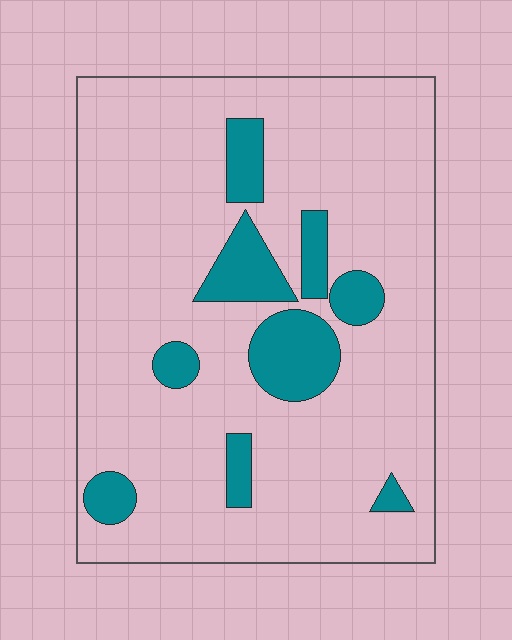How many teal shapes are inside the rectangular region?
9.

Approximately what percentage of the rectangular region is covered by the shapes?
Approximately 15%.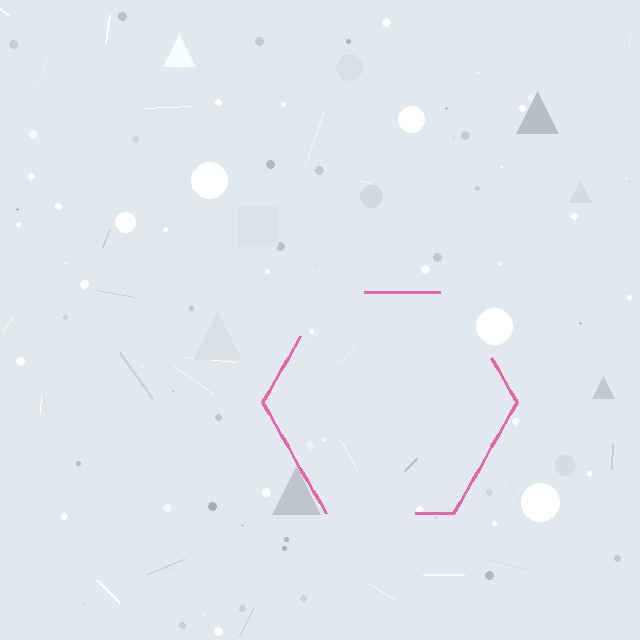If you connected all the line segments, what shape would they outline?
They would outline a hexagon.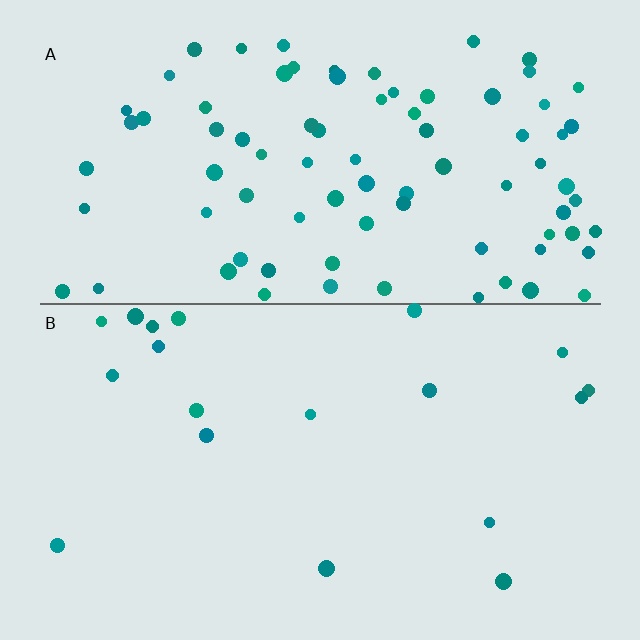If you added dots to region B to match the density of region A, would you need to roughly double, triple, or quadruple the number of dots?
Approximately quadruple.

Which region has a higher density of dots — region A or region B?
A (the top).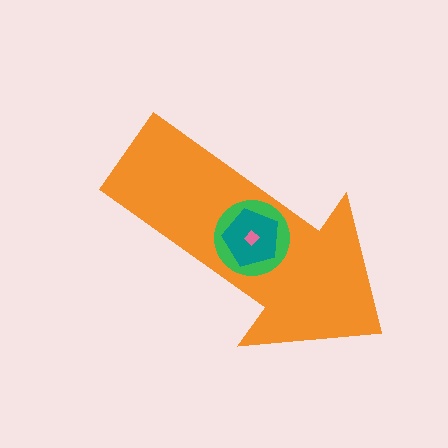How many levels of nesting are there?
4.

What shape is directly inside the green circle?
The teal pentagon.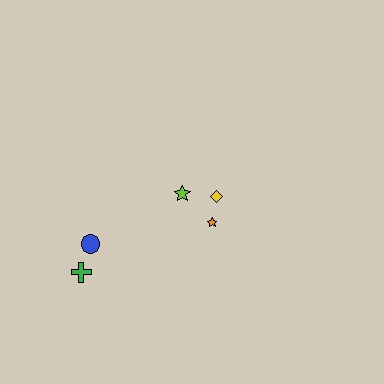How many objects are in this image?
There are 5 objects.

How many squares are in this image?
There are no squares.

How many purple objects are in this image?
There are no purple objects.